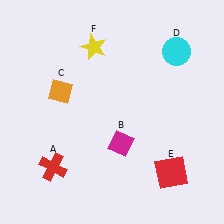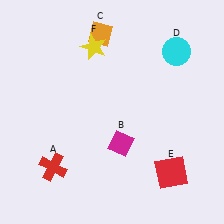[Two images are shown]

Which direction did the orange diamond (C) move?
The orange diamond (C) moved up.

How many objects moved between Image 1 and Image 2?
1 object moved between the two images.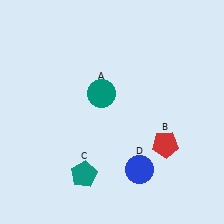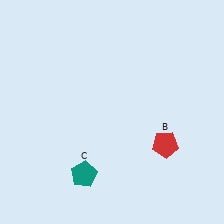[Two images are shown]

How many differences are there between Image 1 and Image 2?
There are 2 differences between the two images.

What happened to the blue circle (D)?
The blue circle (D) was removed in Image 2. It was in the bottom-right area of Image 1.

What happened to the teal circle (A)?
The teal circle (A) was removed in Image 2. It was in the top-left area of Image 1.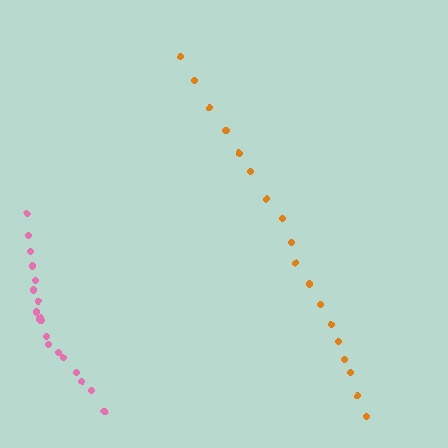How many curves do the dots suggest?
There are 2 distinct paths.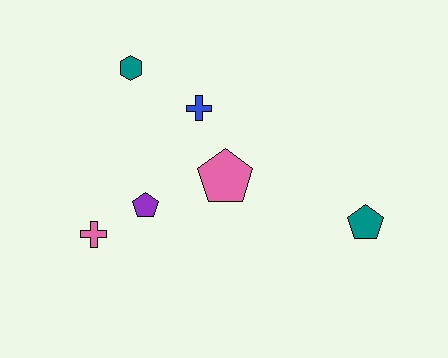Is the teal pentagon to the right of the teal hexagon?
Yes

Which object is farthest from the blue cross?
The teal pentagon is farthest from the blue cross.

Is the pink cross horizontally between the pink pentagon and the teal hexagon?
No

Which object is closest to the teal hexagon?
The blue cross is closest to the teal hexagon.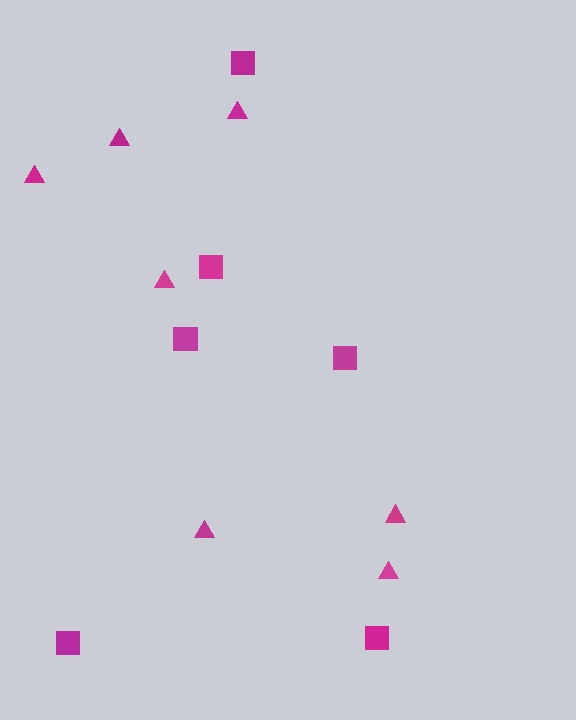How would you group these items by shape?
There are 2 groups: one group of squares (6) and one group of triangles (7).